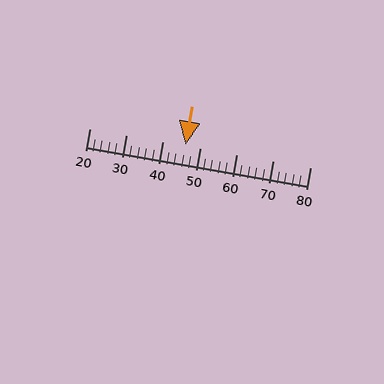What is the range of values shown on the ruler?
The ruler shows values from 20 to 80.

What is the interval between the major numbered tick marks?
The major tick marks are spaced 10 units apart.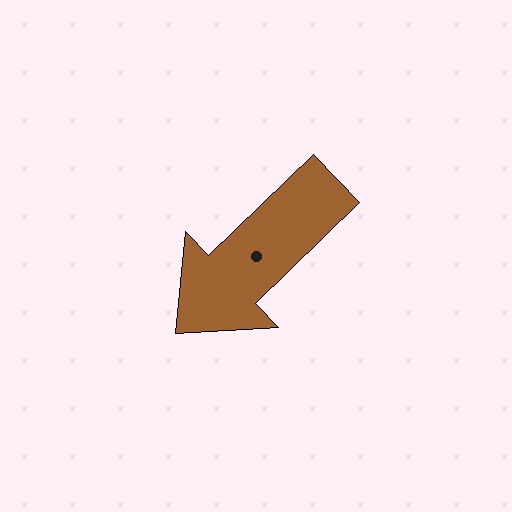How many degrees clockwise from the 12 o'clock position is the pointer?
Approximately 226 degrees.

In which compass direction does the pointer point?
Southwest.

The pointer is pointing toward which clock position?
Roughly 8 o'clock.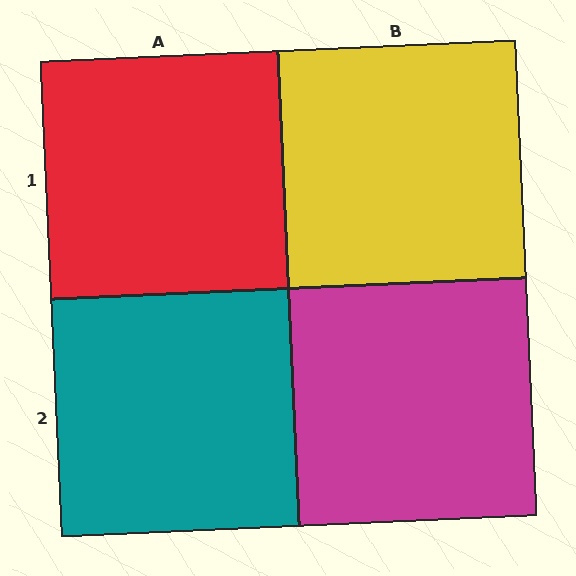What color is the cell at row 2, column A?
Teal.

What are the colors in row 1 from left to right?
Red, yellow.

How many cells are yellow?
1 cell is yellow.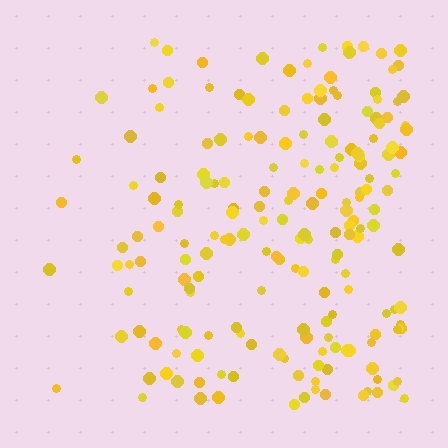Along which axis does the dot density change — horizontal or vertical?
Horizontal.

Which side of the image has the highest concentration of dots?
The right.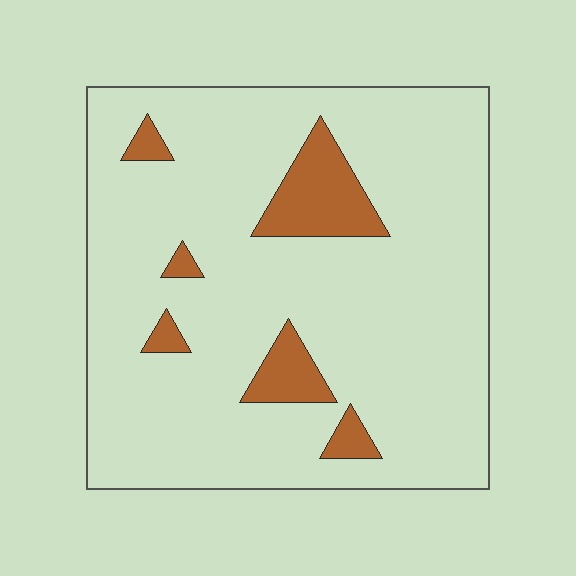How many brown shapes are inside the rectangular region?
6.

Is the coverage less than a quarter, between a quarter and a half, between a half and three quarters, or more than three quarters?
Less than a quarter.